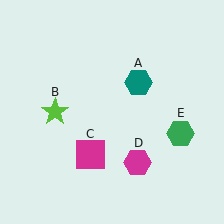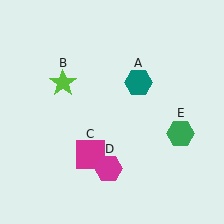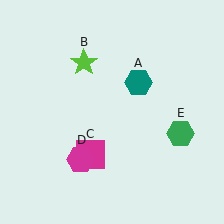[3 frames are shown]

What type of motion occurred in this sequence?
The lime star (object B), magenta hexagon (object D) rotated clockwise around the center of the scene.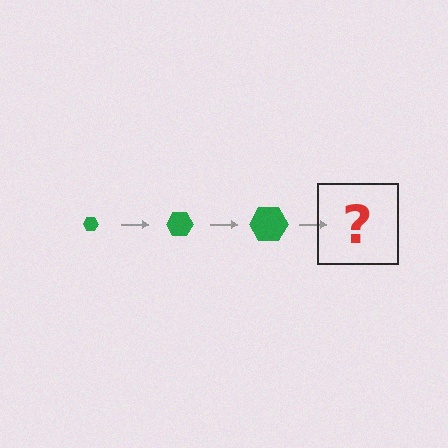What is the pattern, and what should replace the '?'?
The pattern is that the hexagon gets progressively larger each step. The '?' should be a green hexagon, larger than the previous one.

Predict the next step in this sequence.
The next step is a green hexagon, larger than the previous one.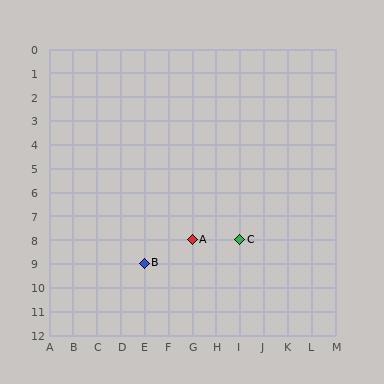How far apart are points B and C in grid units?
Points B and C are 4 columns and 1 row apart (about 4.1 grid units diagonally).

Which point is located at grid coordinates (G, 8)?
Point A is at (G, 8).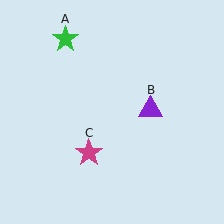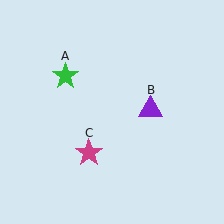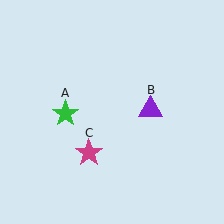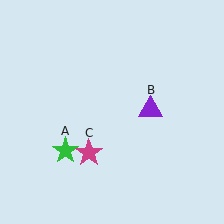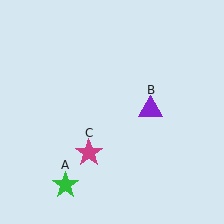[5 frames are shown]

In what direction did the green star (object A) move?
The green star (object A) moved down.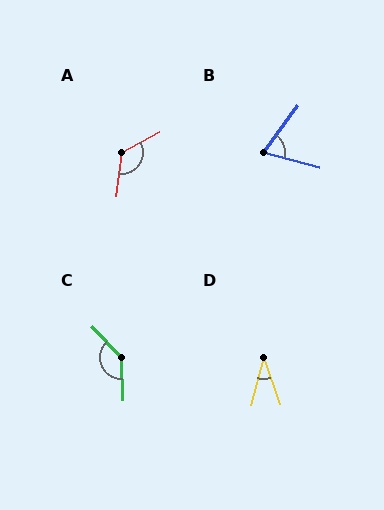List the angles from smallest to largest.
D (34°), B (68°), A (126°), C (139°).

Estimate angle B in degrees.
Approximately 68 degrees.